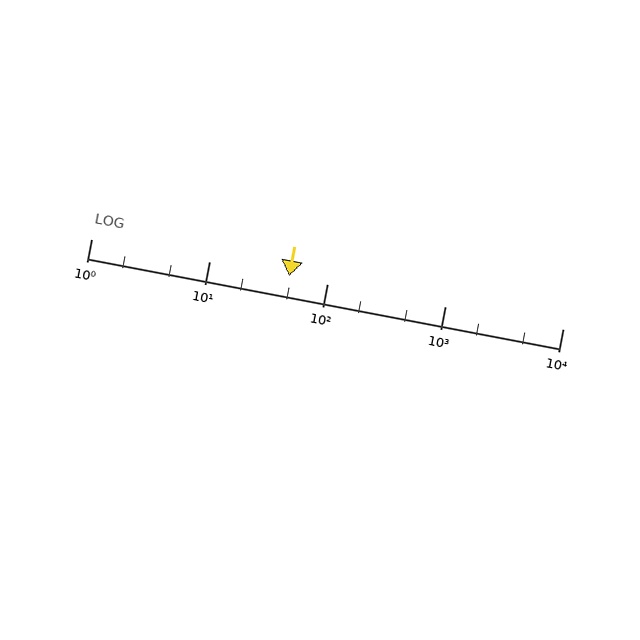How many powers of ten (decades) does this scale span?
The scale spans 4 decades, from 1 to 10000.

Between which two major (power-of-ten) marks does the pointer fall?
The pointer is between 10 and 100.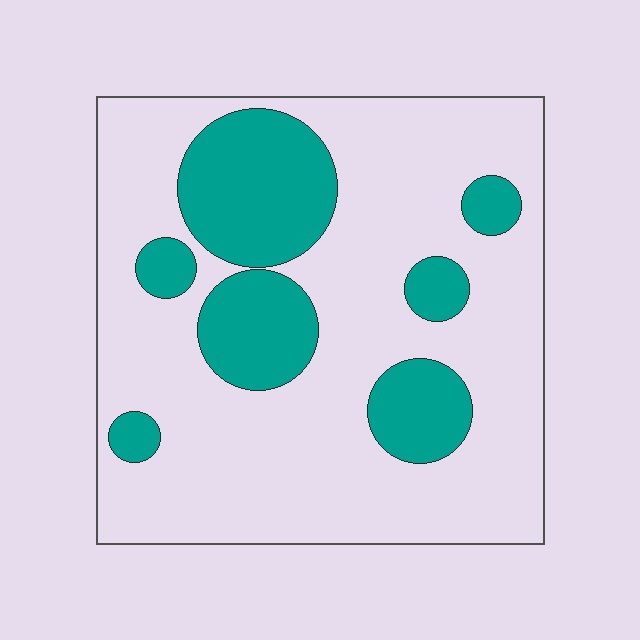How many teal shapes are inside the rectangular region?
7.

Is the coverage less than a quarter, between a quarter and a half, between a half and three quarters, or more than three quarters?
Between a quarter and a half.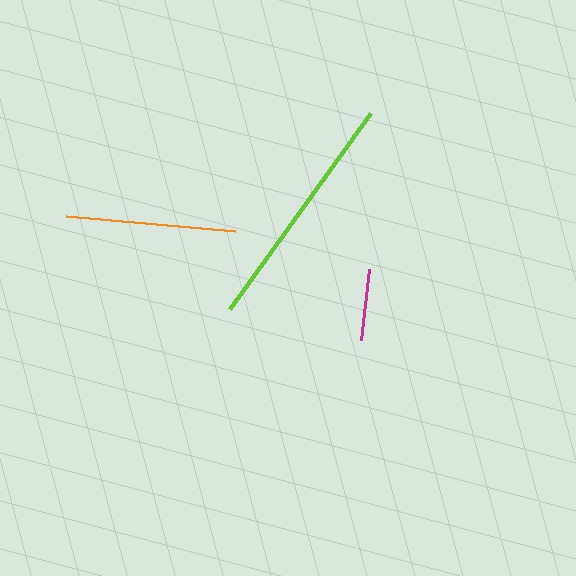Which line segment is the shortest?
The magenta line is the shortest at approximately 71 pixels.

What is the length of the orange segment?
The orange segment is approximately 170 pixels long.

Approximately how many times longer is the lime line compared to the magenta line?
The lime line is approximately 3.4 times the length of the magenta line.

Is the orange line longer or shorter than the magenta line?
The orange line is longer than the magenta line.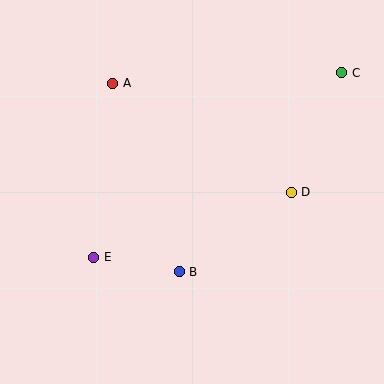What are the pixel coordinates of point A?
Point A is at (113, 83).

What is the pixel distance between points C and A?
The distance between C and A is 229 pixels.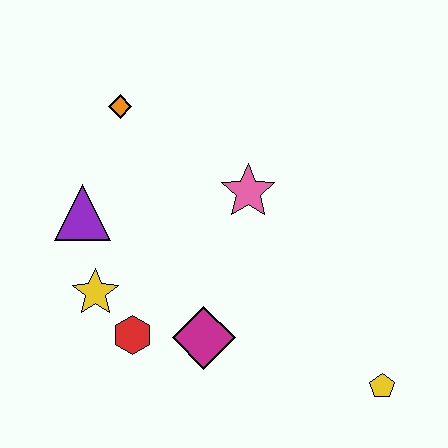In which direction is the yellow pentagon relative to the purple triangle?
The yellow pentagon is to the right of the purple triangle.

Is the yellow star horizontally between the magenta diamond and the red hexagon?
No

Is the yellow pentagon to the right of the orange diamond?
Yes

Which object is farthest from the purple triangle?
The yellow pentagon is farthest from the purple triangle.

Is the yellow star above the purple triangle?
No